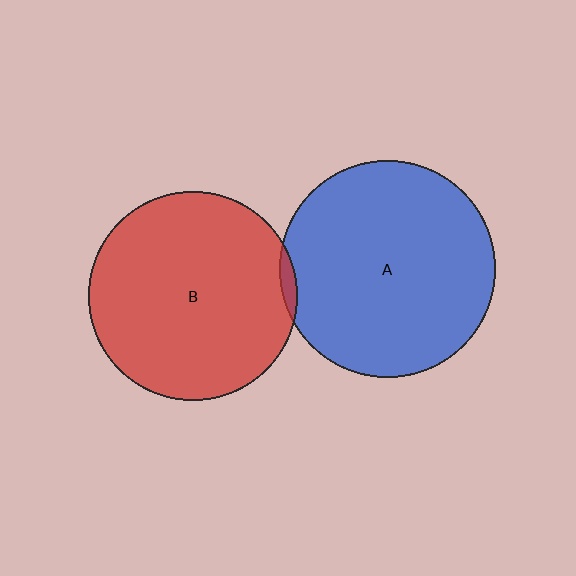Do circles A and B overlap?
Yes.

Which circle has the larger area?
Circle A (blue).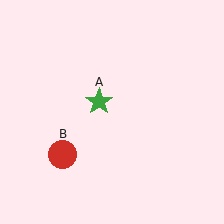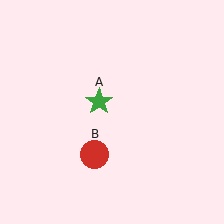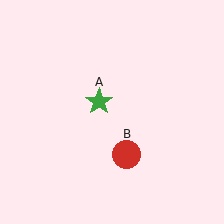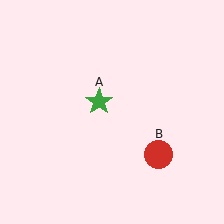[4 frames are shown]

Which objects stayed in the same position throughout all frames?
Green star (object A) remained stationary.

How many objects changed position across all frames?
1 object changed position: red circle (object B).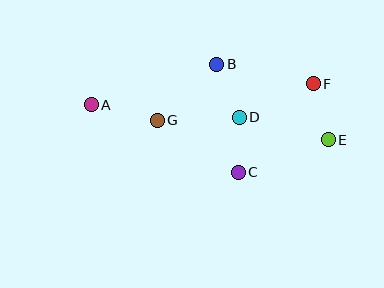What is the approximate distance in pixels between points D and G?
The distance between D and G is approximately 82 pixels.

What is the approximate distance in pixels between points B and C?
The distance between B and C is approximately 110 pixels.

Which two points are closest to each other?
Points C and D are closest to each other.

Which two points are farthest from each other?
Points A and E are farthest from each other.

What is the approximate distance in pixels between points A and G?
The distance between A and G is approximately 68 pixels.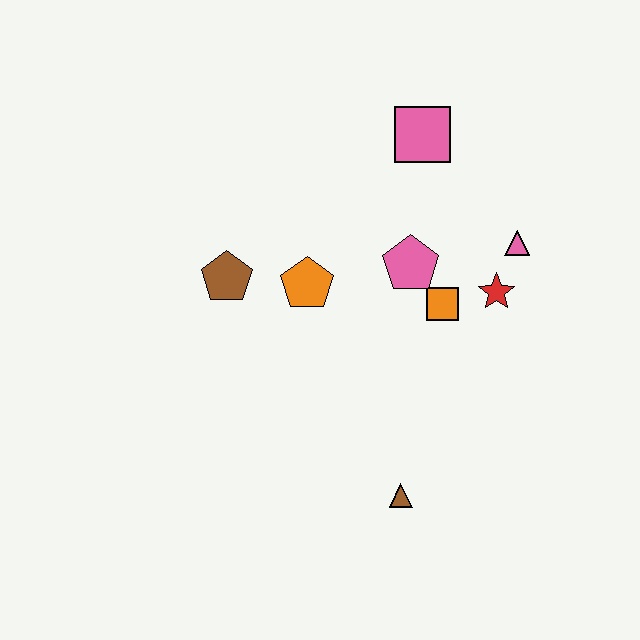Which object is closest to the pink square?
The pink pentagon is closest to the pink square.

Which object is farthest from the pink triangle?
The brown pentagon is farthest from the pink triangle.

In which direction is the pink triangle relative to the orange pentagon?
The pink triangle is to the right of the orange pentagon.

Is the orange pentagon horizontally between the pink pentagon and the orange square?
No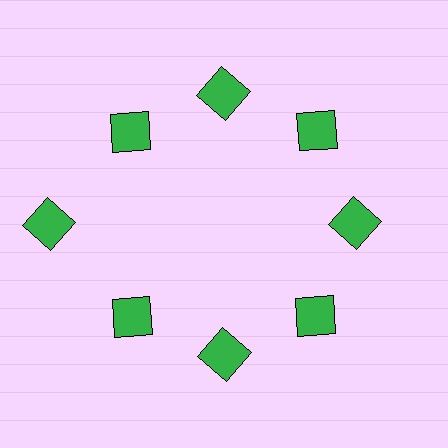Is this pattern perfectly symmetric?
No. The 8 green squares are arranged in a ring, but one element near the 9 o'clock position is pushed outward from the center, breaking the 8-fold rotational symmetry.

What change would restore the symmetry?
The symmetry would be restored by moving it inward, back onto the ring so that all 8 squares sit at equal angles and equal distance from the center.